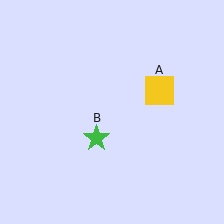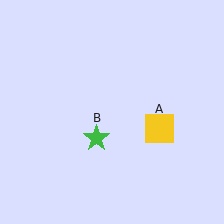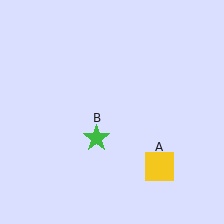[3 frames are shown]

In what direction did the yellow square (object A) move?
The yellow square (object A) moved down.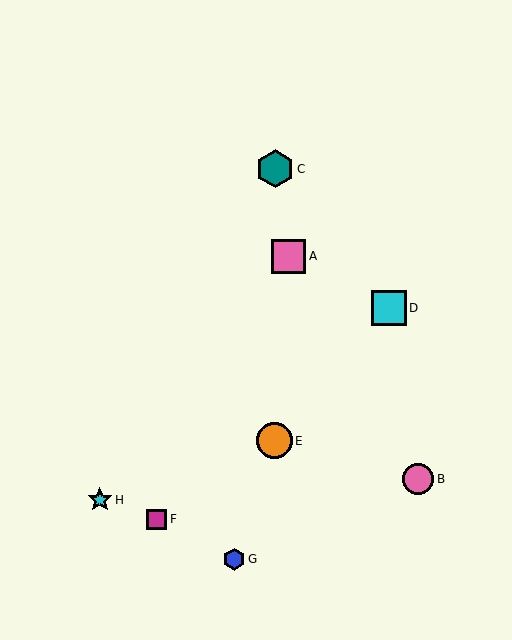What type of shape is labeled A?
Shape A is a pink square.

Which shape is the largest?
The teal hexagon (labeled C) is the largest.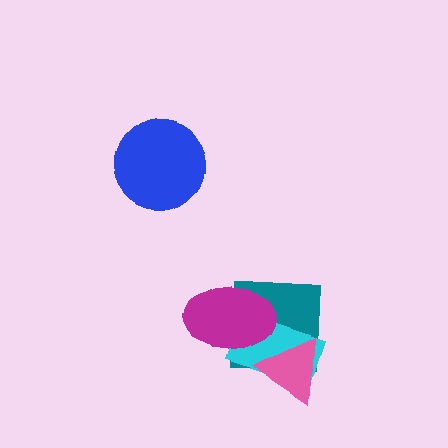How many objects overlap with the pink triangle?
2 objects overlap with the pink triangle.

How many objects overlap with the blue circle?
0 objects overlap with the blue circle.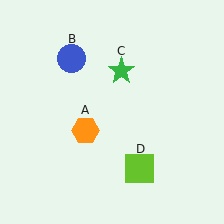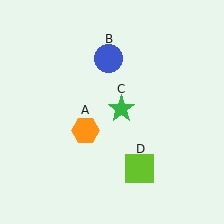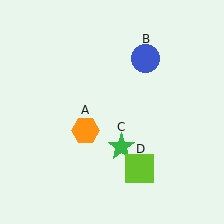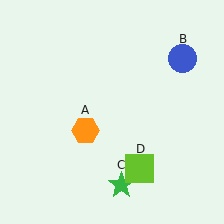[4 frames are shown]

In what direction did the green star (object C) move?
The green star (object C) moved down.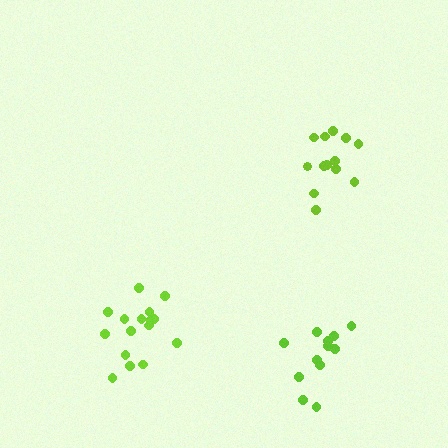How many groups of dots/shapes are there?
There are 3 groups.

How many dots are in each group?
Group 1: 16 dots, Group 2: 12 dots, Group 3: 13 dots (41 total).